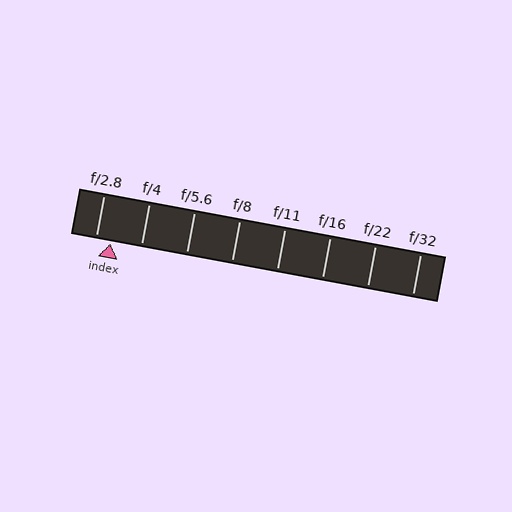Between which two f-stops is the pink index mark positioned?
The index mark is between f/2.8 and f/4.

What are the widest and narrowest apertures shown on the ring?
The widest aperture shown is f/2.8 and the narrowest is f/32.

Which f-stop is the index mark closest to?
The index mark is closest to f/2.8.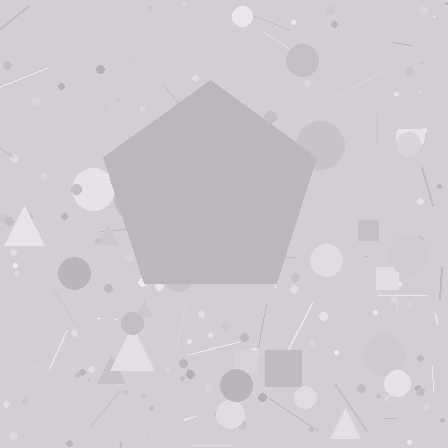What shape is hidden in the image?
A pentagon is hidden in the image.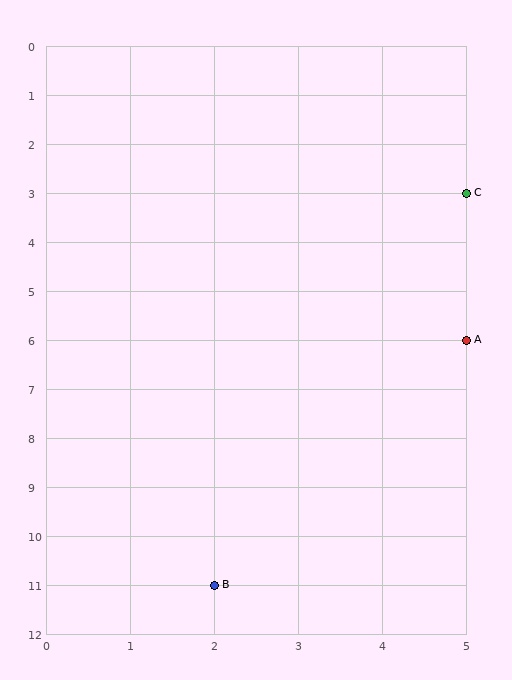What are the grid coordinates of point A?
Point A is at grid coordinates (5, 6).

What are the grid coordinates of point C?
Point C is at grid coordinates (5, 3).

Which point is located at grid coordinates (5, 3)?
Point C is at (5, 3).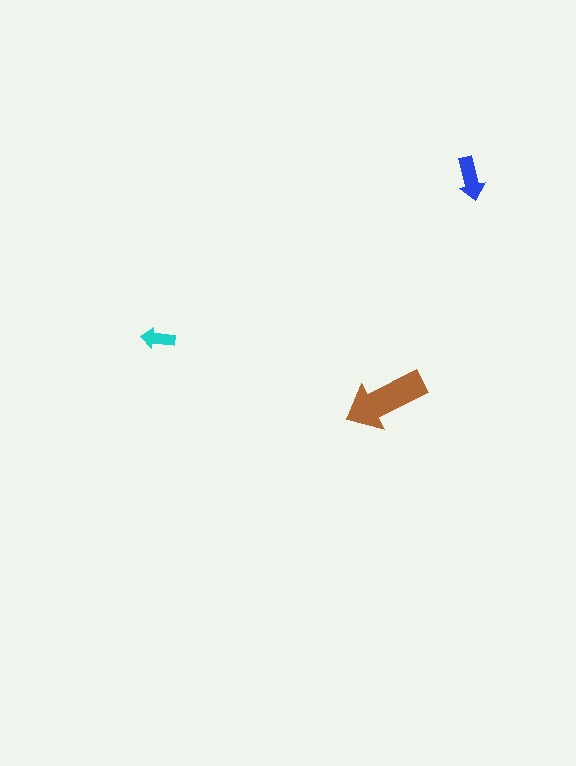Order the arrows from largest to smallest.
the brown one, the blue one, the cyan one.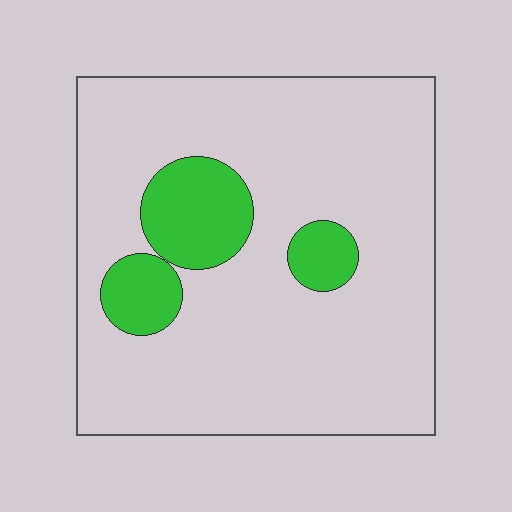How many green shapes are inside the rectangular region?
3.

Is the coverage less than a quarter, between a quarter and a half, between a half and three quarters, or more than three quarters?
Less than a quarter.